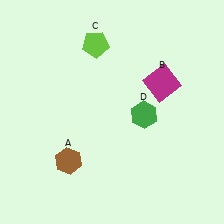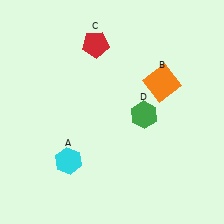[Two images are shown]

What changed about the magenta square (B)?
In Image 1, B is magenta. In Image 2, it changed to orange.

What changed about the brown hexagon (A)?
In Image 1, A is brown. In Image 2, it changed to cyan.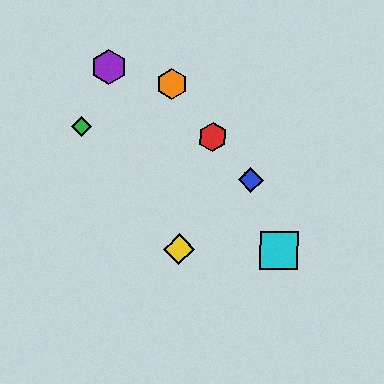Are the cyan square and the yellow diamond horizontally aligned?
Yes, both are at y≈250.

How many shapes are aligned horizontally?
2 shapes (the yellow diamond, the cyan square) are aligned horizontally.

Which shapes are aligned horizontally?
The yellow diamond, the cyan square are aligned horizontally.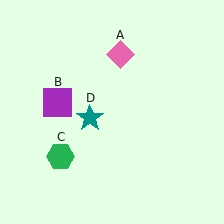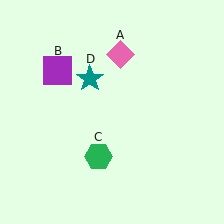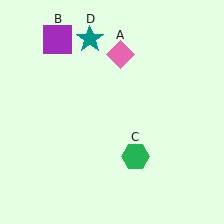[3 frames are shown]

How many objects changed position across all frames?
3 objects changed position: purple square (object B), green hexagon (object C), teal star (object D).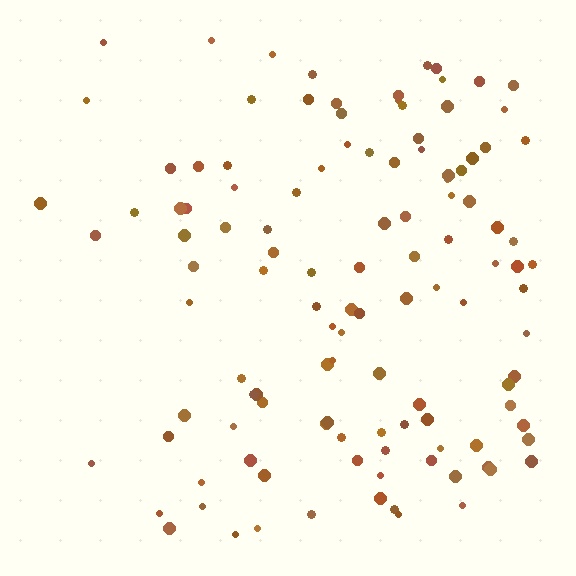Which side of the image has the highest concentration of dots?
The right.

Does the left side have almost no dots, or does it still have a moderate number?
Still a moderate number, just noticeably fewer than the right.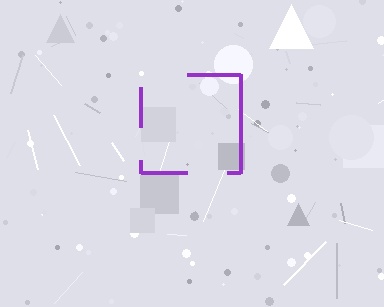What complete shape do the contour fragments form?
The contour fragments form a square.